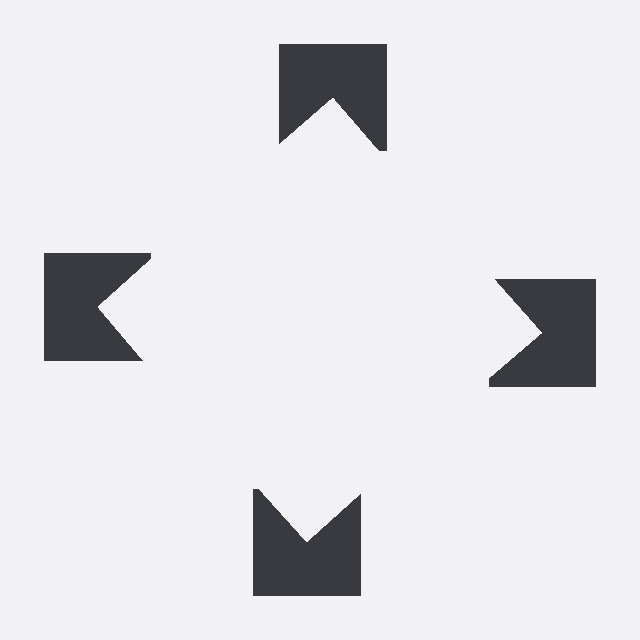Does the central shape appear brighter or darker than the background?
It typically appears slightly brighter than the background, even though no actual brightness change is drawn.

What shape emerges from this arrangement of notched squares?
An illusory square — its edges are inferred from the aligned wedge cuts in the notched squares, not physically drawn.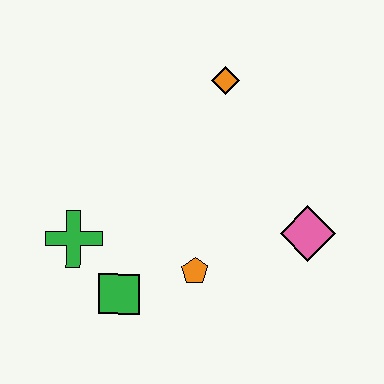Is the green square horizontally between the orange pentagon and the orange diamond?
No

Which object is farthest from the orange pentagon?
The orange diamond is farthest from the orange pentagon.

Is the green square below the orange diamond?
Yes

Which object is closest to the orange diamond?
The pink diamond is closest to the orange diamond.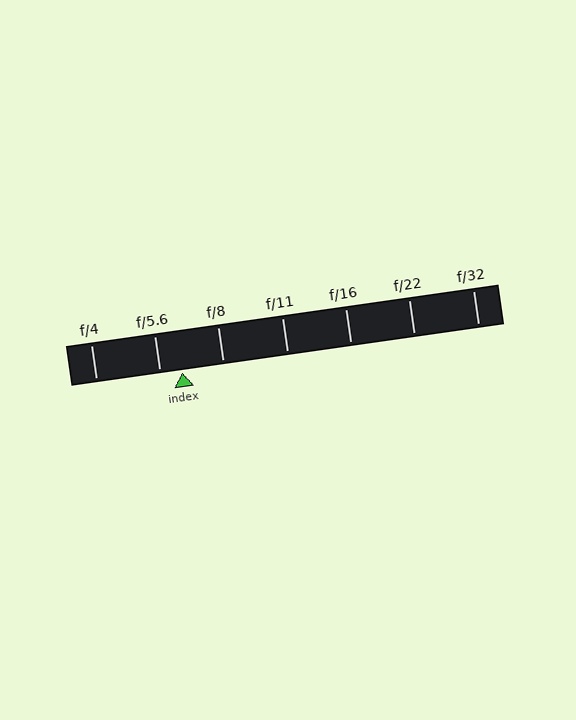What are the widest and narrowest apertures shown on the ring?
The widest aperture shown is f/4 and the narrowest is f/32.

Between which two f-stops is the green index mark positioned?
The index mark is between f/5.6 and f/8.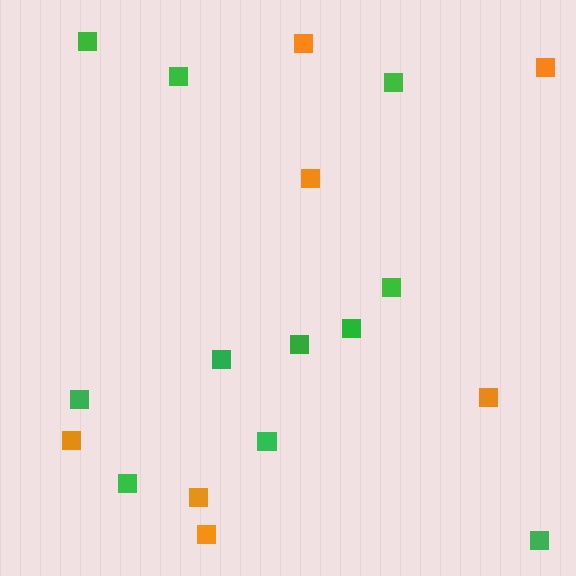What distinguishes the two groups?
There are 2 groups: one group of green squares (11) and one group of orange squares (7).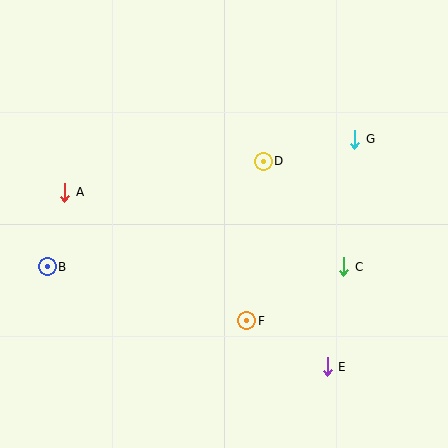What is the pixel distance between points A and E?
The distance between A and E is 315 pixels.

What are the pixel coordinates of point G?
Point G is at (355, 140).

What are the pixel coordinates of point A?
Point A is at (64, 192).